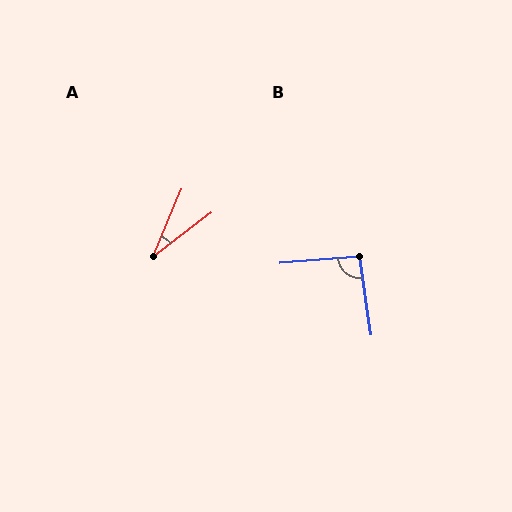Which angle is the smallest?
A, at approximately 30 degrees.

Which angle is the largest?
B, at approximately 93 degrees.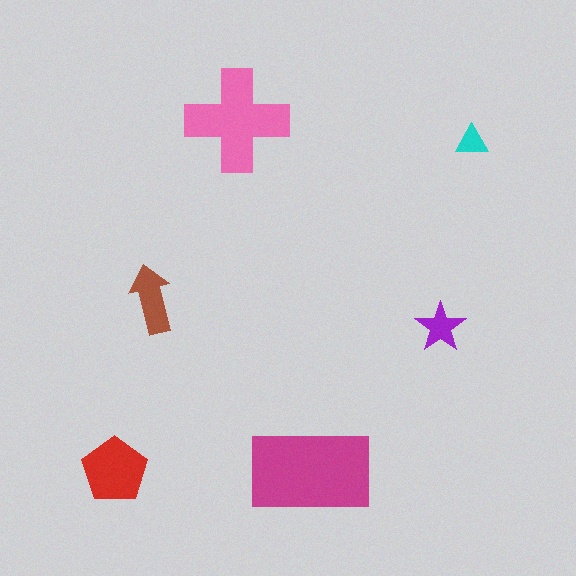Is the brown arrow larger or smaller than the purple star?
Larger.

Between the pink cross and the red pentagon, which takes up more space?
The pink cross.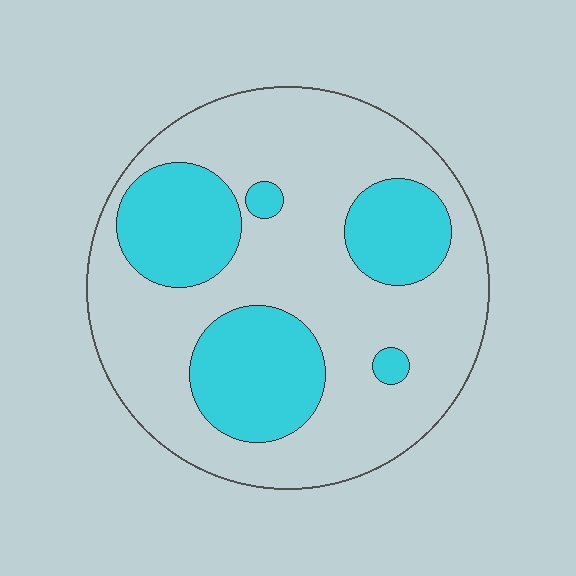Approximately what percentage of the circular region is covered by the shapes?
Approximately 30%.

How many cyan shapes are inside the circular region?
5.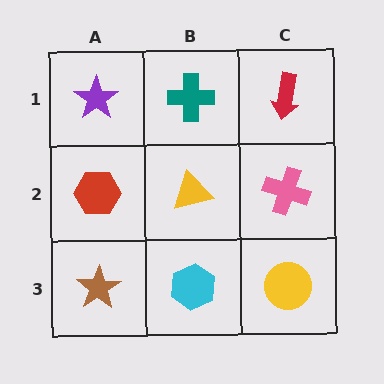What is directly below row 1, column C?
A pink cross.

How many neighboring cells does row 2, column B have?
4.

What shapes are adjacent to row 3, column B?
A yellow triangle (row 2, column B), a brown star (row 3, column A), a yellow circle (row 3, column C).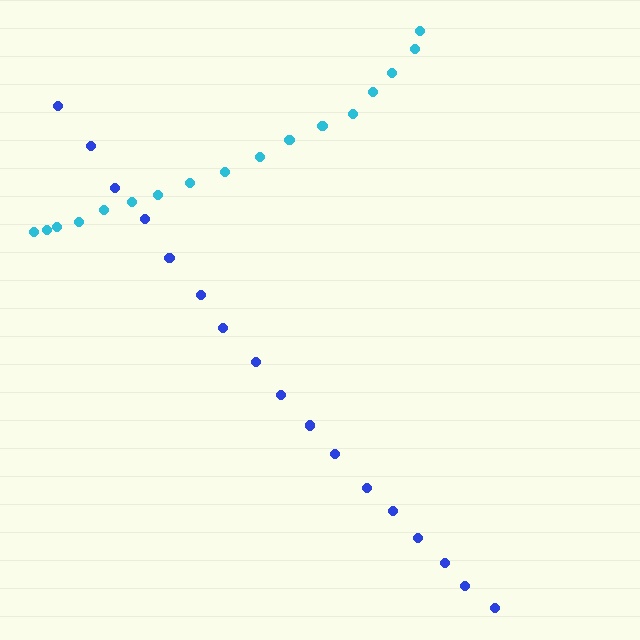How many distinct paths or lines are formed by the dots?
There are 2 distinct paths.